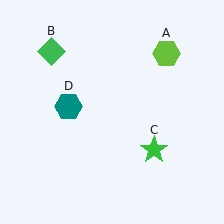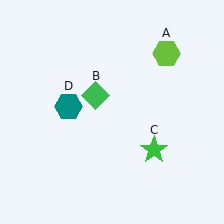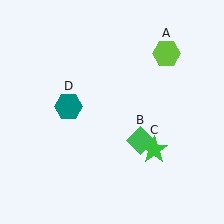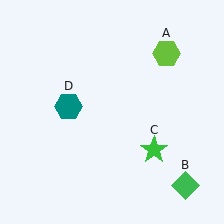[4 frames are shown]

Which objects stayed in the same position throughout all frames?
Lime hexagon (object A) and green star (object C) and teal hexagon (object D) remained stationary.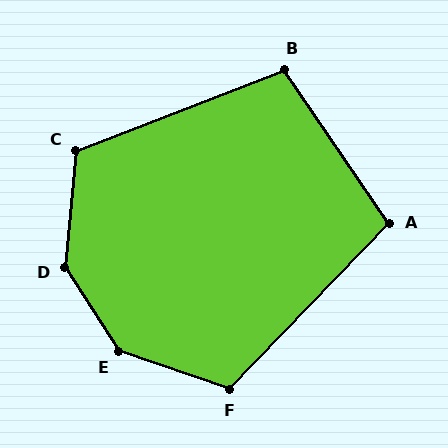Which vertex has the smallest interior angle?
A, at approximately 102 degrees.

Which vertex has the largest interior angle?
E, at approximately 142 degrees.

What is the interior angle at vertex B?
Approximately 103 degrees (obtuse).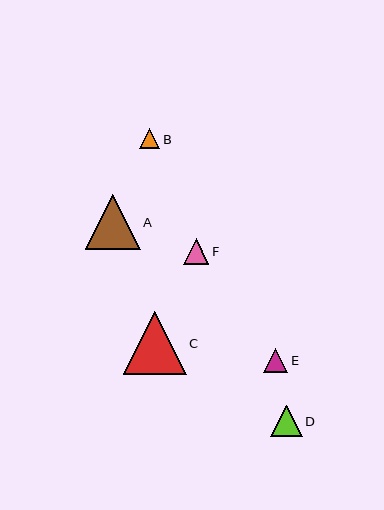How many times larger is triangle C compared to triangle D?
Triangle C is approximately 2.0 times the size of triangle D.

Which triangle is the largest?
Triangle C is the largest with a size of approximately 62 pixels.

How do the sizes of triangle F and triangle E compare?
Triangle F and triangle E are approximately the same size.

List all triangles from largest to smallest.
From largest to smallest: C, A, D, F, E, B.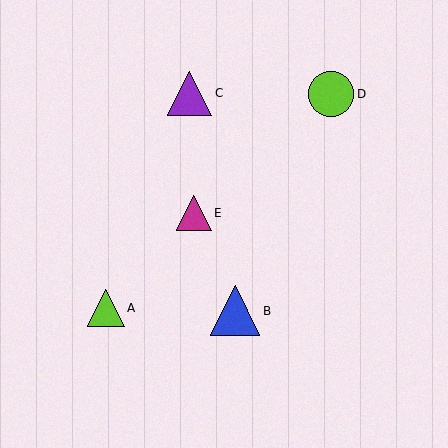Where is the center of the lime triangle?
The center of the lime triangle is at (106, 308).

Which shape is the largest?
The blue triangle (labeled B) is the largest.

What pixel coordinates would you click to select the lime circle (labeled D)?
Click at (331, 94) to select the lime circle D.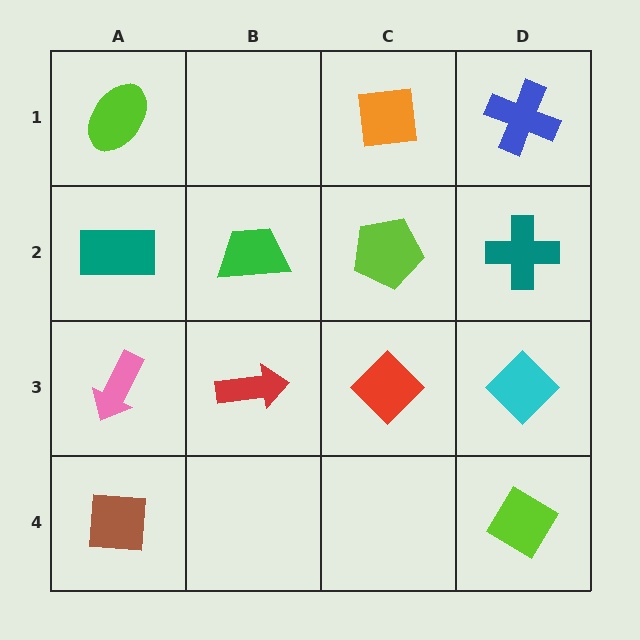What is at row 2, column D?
A teal cross.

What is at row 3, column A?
A pink arrow.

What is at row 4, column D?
A lime diamond.